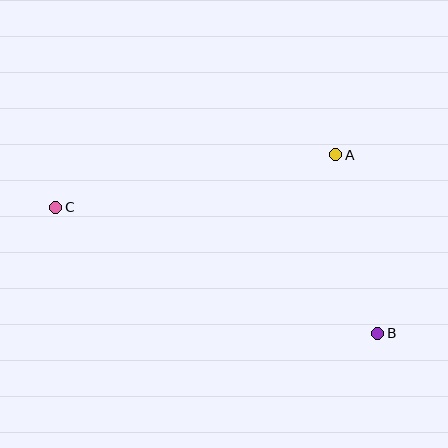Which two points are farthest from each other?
Points B and C are farthest from each other.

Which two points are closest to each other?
Points A and B are closest to each other.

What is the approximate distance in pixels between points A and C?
The distance between A and C is approximately 285 pixels.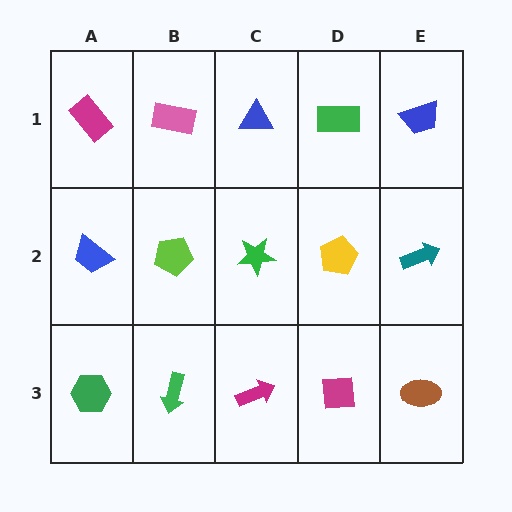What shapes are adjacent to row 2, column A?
A magenta rectangle (row 1, column A), a green hexagon (row 3, column A), a lime pentagon (row 2, column B).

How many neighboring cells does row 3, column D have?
3.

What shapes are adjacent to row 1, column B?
A lime pentagon (row 2, column B), a magenta rectangle (row 1, column A), a blue triangle (row 1, column C).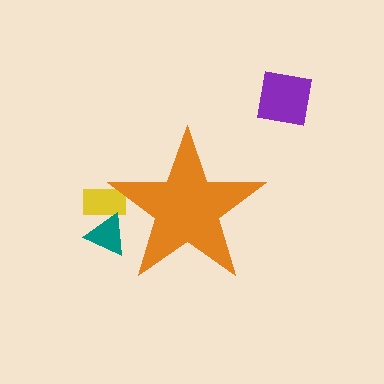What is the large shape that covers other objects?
An orange star.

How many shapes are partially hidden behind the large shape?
2 shapes are partially hidden.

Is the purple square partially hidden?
No, the purple square is fully visible.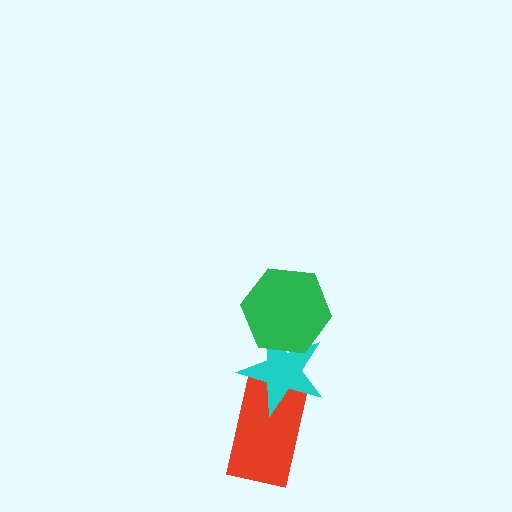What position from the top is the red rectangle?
The red rectangle is 3rd from the top.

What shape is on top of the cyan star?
The green hexagon is on top of the cyan star.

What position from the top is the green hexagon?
The green hexagon is 1st from the top.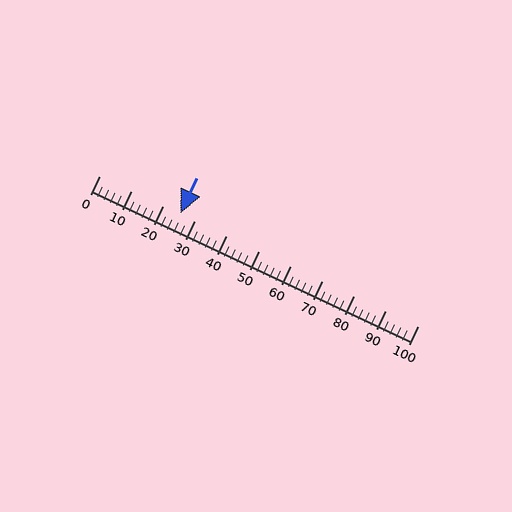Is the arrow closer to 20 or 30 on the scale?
The arrow is closer to 30.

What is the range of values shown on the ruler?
The ruler shows values from 0 to 100.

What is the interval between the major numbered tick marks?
The major tick marks are spaced 10 units apart.